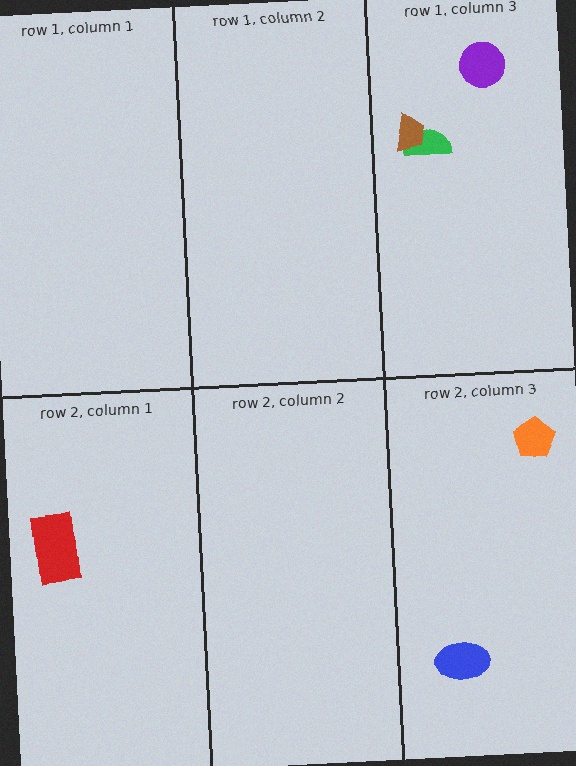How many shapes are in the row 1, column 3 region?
3.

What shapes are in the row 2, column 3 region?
The blue ellipse, the orange pentagon.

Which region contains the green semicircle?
The row 1, column 3 region.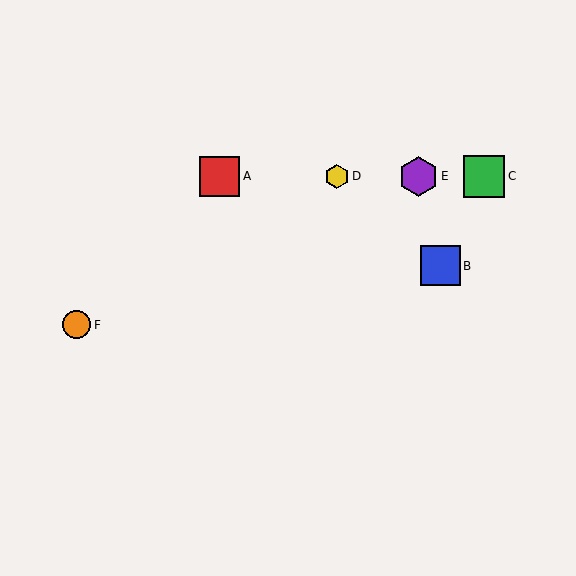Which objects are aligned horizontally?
Objects A, C, D, E are aligned horizontally.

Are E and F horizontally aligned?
No, E is at y≈176 and F is at y≈325.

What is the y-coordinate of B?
Object B is at y≈266.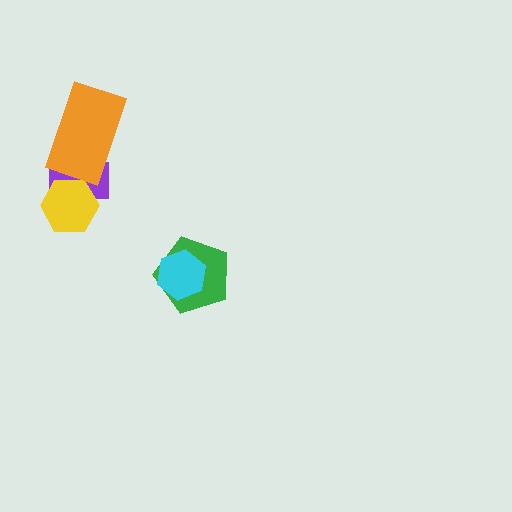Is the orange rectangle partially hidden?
No, no other shape covers it.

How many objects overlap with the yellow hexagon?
1 object overlaps with the yellow hexagon.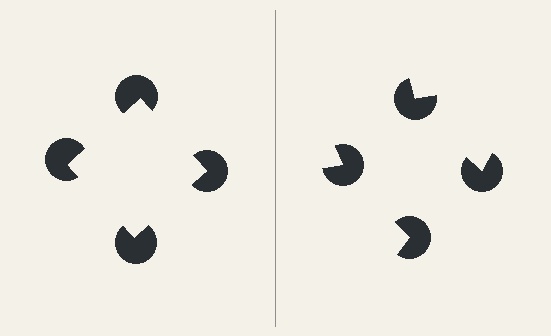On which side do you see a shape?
An illusory square appears on the left side. On the right side the wedge cuts are rotated, so no coherent shape forms.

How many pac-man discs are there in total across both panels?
8 — 4 on each side.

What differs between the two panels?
The pac-man discs are positioned identically on both sides; only the wedge orientations differ. On the left they align to a square; on the right they are misaligned.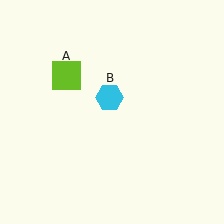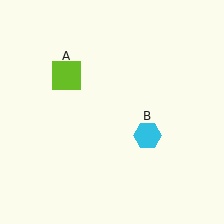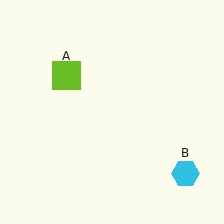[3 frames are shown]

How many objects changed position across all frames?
1 object changed position: cyan hexagon (object B).